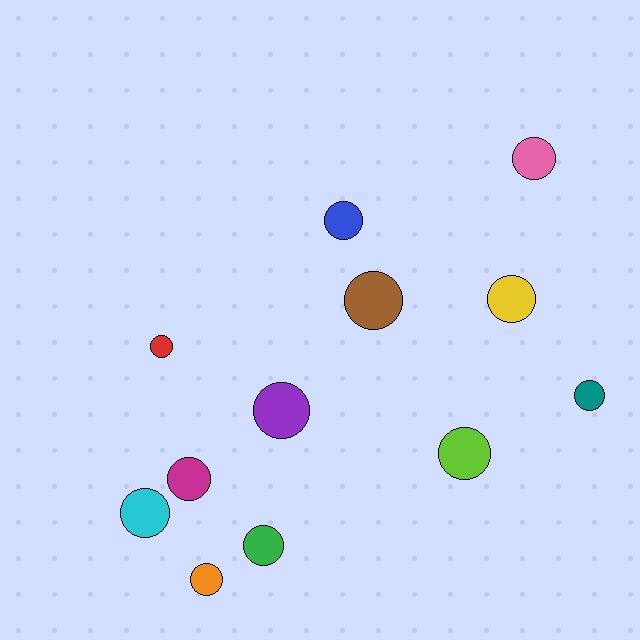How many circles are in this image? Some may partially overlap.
There are 12 circles.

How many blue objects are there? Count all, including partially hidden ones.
There is 1 blue object.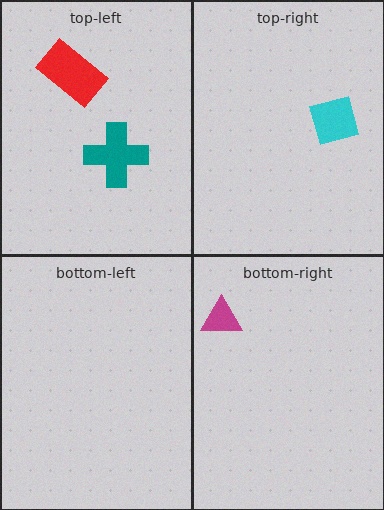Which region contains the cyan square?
The top-right region.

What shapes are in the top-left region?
The red rectangle, the teal cross.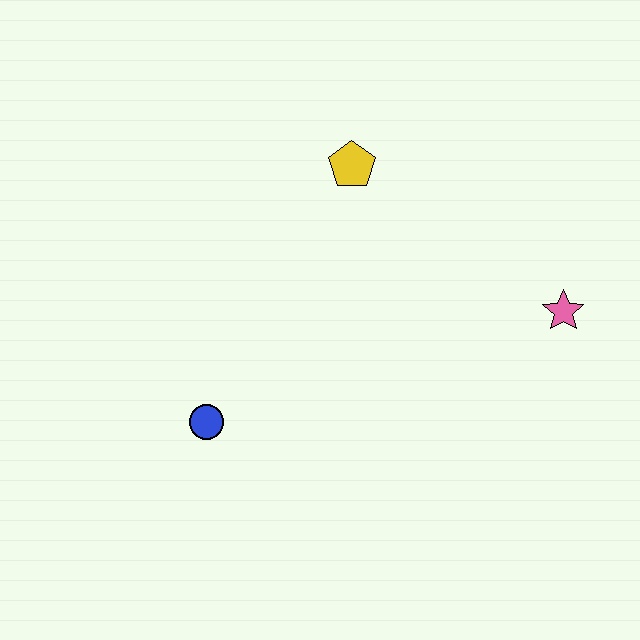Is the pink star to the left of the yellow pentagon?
No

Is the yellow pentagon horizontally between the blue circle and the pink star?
Yes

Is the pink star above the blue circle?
Yes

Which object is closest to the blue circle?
The yellow pentagon is closest to the blue circle.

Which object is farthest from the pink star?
The blue circle is farthest from the pink star.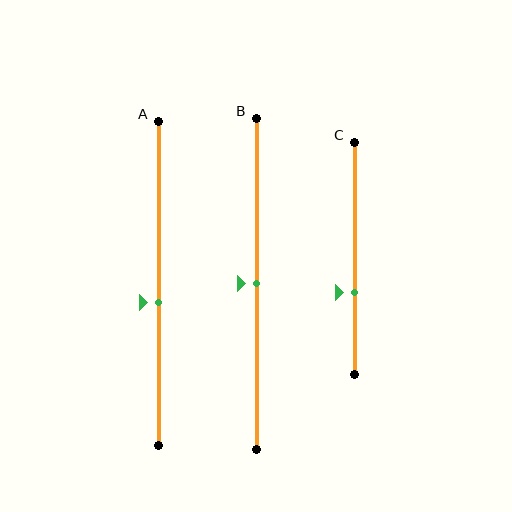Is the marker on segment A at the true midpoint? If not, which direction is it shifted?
No, the marker on segment A is shifted downward by about 6% of the segment length.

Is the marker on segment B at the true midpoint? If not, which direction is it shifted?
Yes, the marker on segment B is at the true midpoint.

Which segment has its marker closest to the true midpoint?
Segment B has its marker closest to the true midpoint.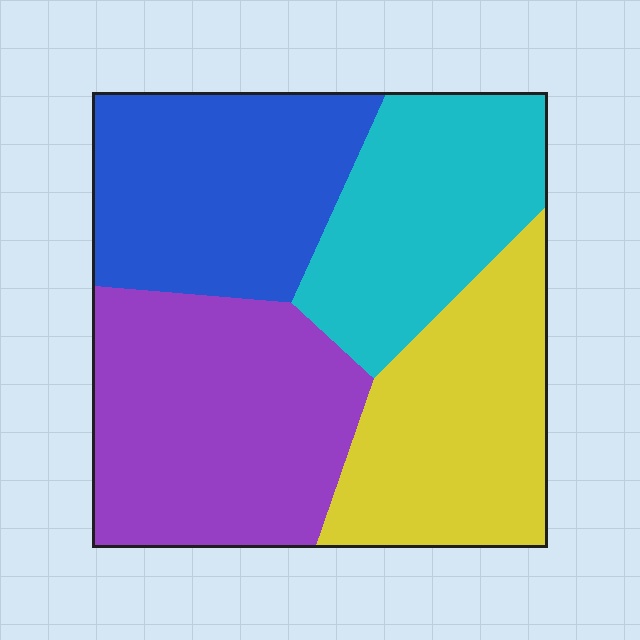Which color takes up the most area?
Purple, at roughly 30%.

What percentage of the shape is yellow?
Yellow covers 24% of the shape.